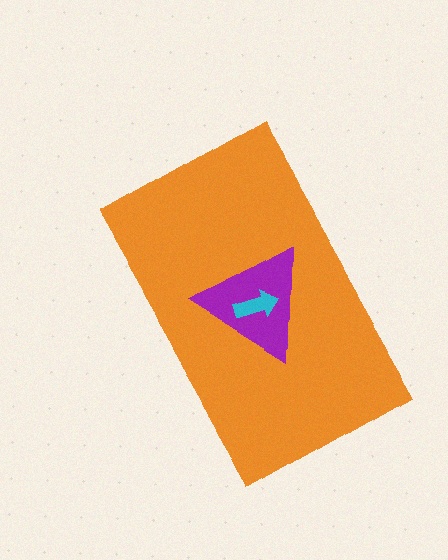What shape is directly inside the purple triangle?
The cyan arrow.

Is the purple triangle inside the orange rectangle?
Yes.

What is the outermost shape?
The orange rectangle.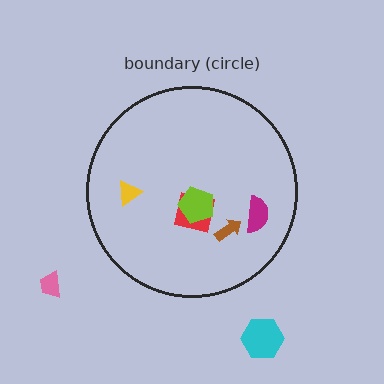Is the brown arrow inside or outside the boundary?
Inside.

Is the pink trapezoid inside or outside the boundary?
Outside.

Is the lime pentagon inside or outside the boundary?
Inside.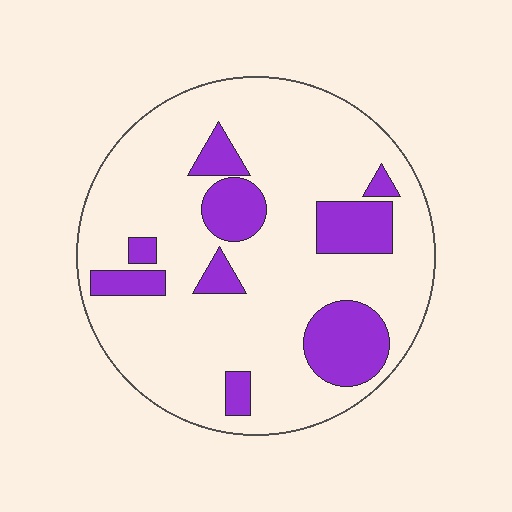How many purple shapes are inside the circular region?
9.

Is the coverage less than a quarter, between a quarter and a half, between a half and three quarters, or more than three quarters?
Less than a quarter.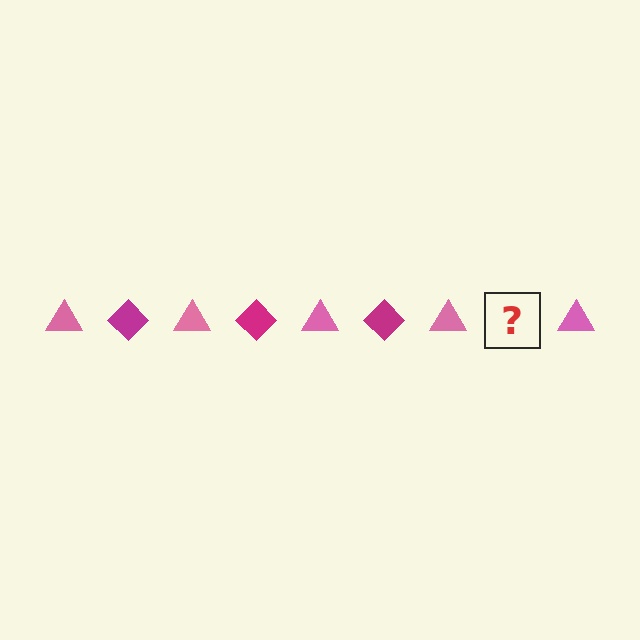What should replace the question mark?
The question mark should be replaced with a magenta diamond.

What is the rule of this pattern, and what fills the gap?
The rule is that the pattern alternates between pink triangle and magenta diamond. The gap should be filled with a magenta diamond.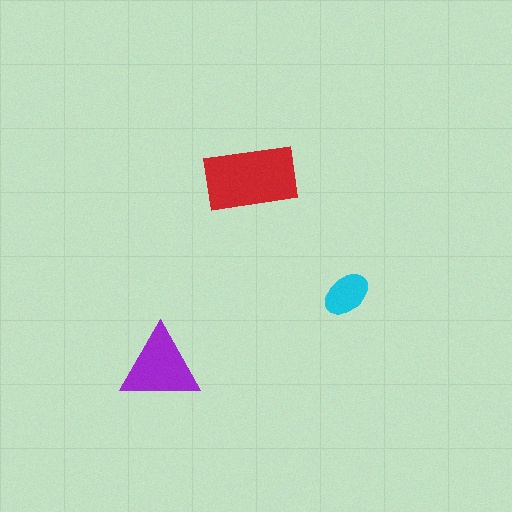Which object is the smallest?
The cyan ellipse.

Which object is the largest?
The red rectangle.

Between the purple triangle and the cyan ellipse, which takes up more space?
The purple triangle.